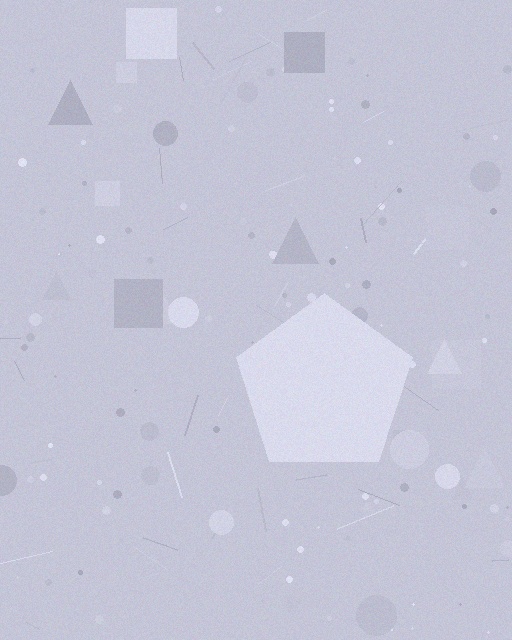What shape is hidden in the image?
A pentagon is hidden in the image.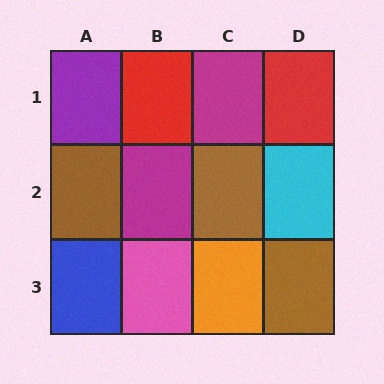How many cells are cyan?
1 cell is cyan.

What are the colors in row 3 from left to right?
Blue, pink, orange, brown.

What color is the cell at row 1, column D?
Red.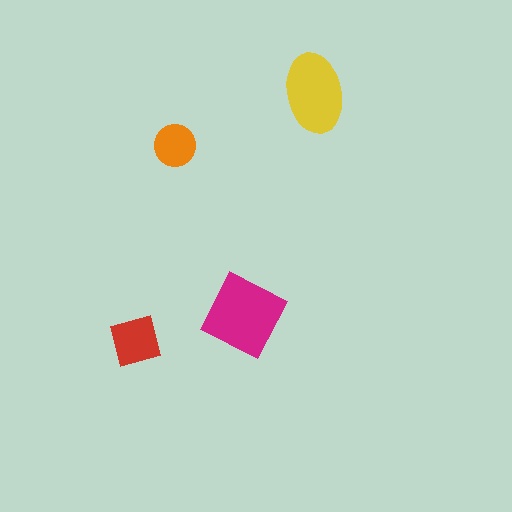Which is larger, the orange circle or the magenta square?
The magenta square.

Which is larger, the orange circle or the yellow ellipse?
The yellow ellipse.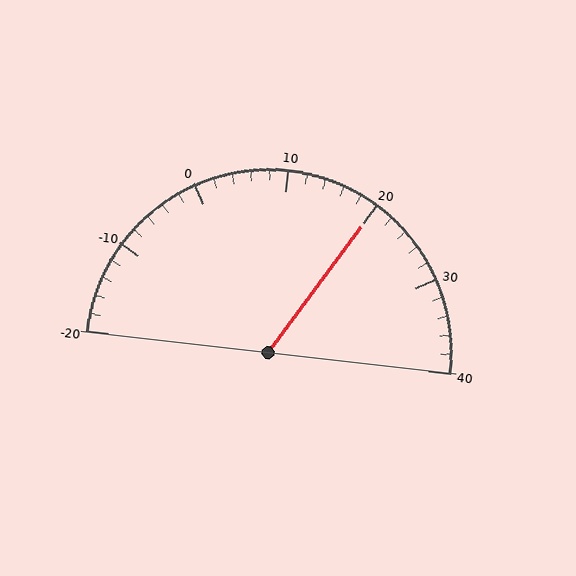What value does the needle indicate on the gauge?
The needle indicates approximately 20.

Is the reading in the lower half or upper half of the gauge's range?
The reading is in the upper half of the range (-20 to 40).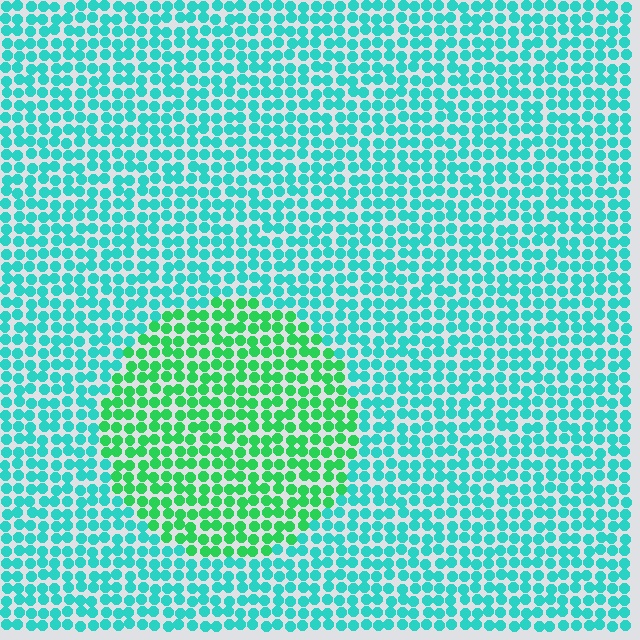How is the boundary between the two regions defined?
The boundary is defined purely by a slight shift in hue (about 39 degrees). Spacing, size, and orientation are identical on both sides.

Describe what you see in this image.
The image is filled with small cyan elements in a uniform arrangement. A circle-shaped region is visible where the elements are tinted to a slightly different hue, forming a subtle color boundary.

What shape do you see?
I see a circle.